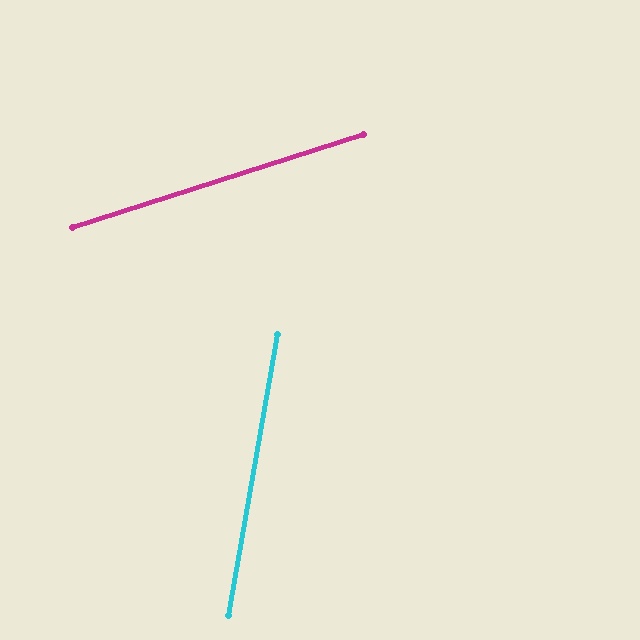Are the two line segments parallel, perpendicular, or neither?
Neither parallel nor perpendicular — they differ by about 63°.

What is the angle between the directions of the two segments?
Approximately 63 degrees.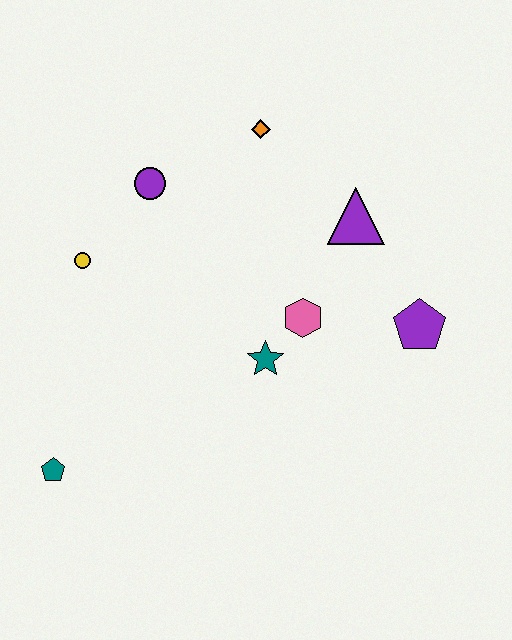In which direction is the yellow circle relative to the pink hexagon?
The yellow circle is to the left of the pink hexagon.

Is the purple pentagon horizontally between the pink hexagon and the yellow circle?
No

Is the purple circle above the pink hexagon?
Yes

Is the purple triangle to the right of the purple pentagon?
No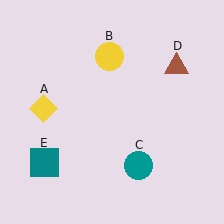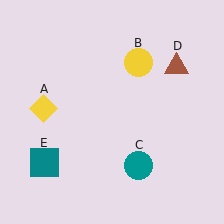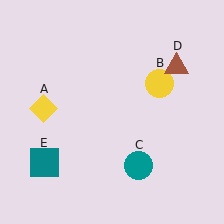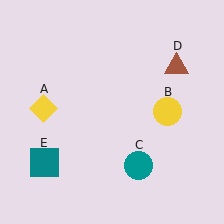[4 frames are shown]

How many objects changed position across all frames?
1 object changed position: yellow circle (object B).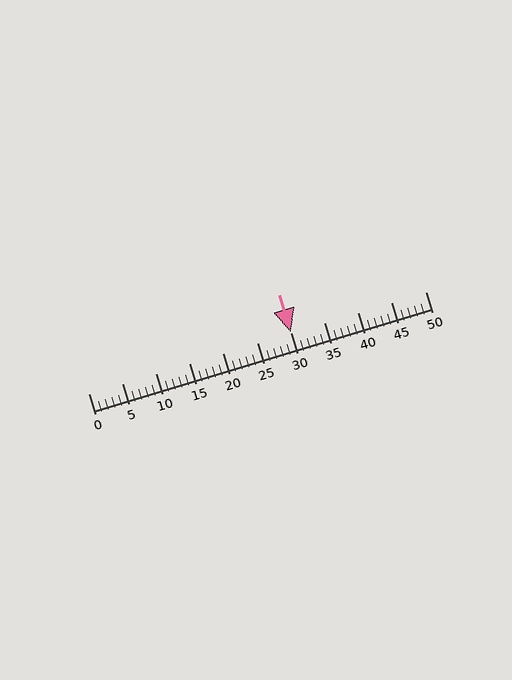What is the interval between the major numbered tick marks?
The major tick marks are spaced 5 units apart.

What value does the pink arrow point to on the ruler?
The pink arrow points to approximately 30.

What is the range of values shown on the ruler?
The ruler shows values from 0 to 50.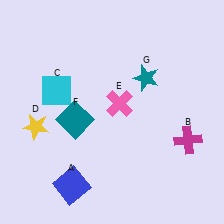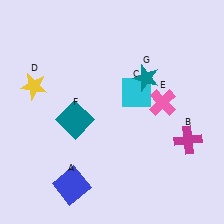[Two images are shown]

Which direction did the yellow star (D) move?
The yellow star (D) moved up.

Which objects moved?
The objects that moved are: the cyan square (C), the yellow star (D), the pink cross (E).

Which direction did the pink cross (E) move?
The pink cross (E) moved right.